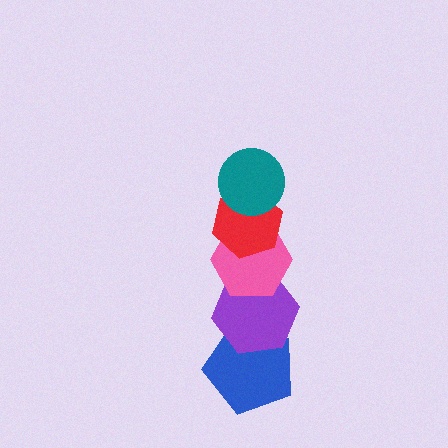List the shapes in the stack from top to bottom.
From top to bottom: the teal circle, the red hexagon, the pink hexagon, the purple hexagon, the blue pentagon.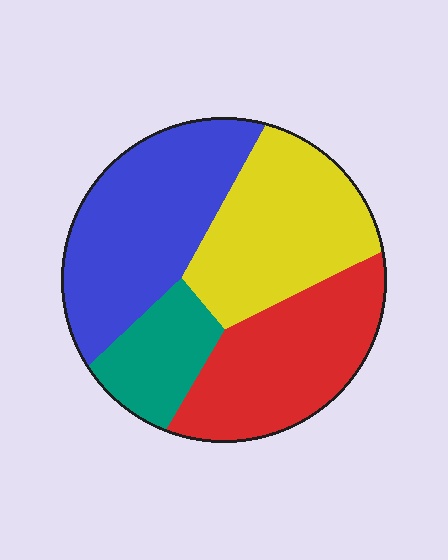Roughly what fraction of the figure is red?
Red covers roughly 25% of the figure.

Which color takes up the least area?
Teal, at roughly 15%.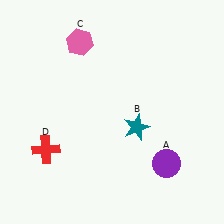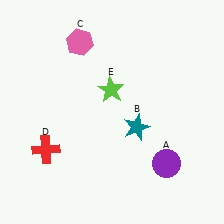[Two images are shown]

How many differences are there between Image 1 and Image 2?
There is 1 difference between the two images.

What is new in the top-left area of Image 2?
A lime star (E) was added in the top-left area of Image 2.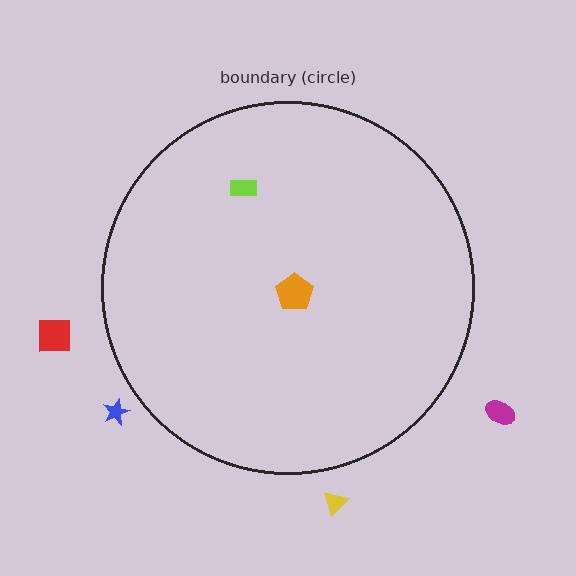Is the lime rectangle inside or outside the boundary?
Inside.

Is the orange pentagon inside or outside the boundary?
Inside.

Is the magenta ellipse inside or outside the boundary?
Outside.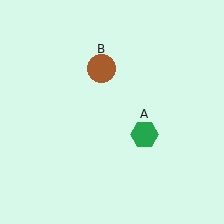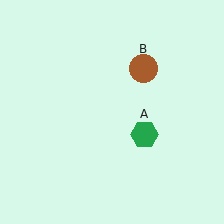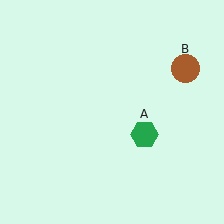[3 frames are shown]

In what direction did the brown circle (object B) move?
The brown circle (object B) moved right.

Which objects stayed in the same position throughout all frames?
Green hexagon (object A) remained stationary.